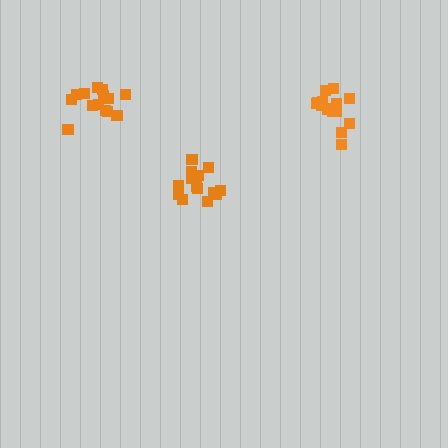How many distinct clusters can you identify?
There are 3 distinct clusters.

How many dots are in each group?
Group 1: 15 dots, Group 2: 14 dots, Group 3: 14 dots (43 total).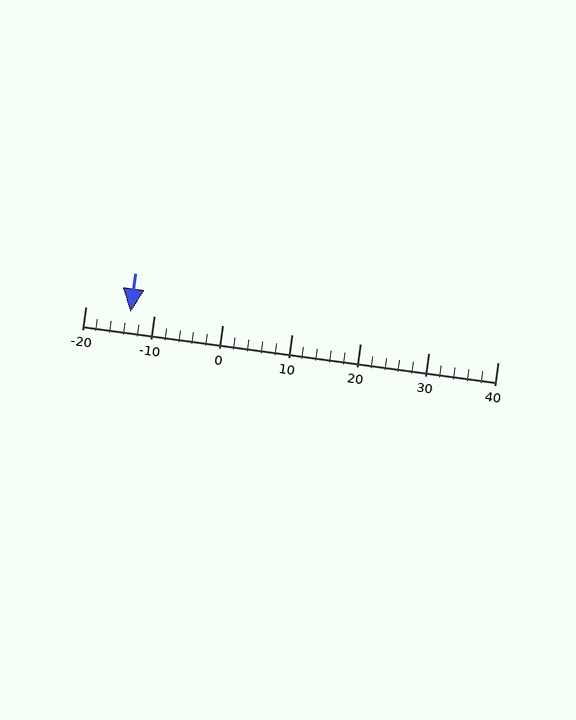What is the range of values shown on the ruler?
The ruler shows values from -20 to 40.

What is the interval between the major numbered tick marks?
The major tick marks are spaced 10 units apart.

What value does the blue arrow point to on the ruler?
The blue arrow points to approximately -14.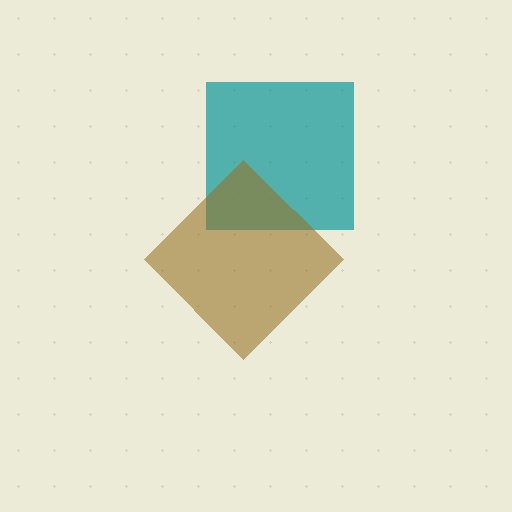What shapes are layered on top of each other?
The layered shapes are: a teal square, a brown diamond.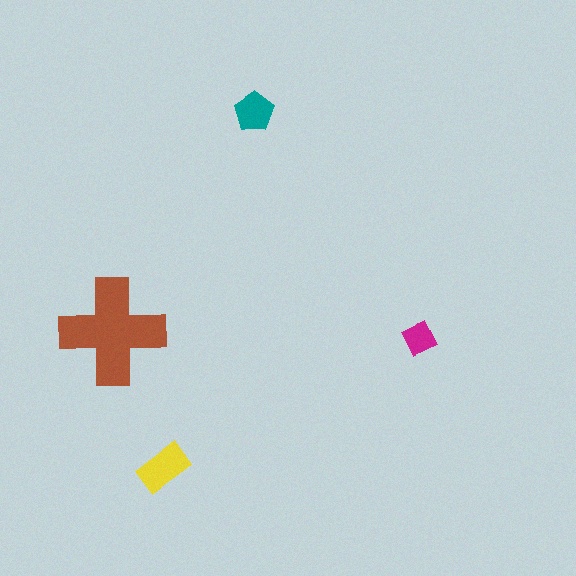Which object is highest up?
The teal pentagon is topmost.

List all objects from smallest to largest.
The magenta square, the teal pentagon, the yellow rectangle, the brown cross.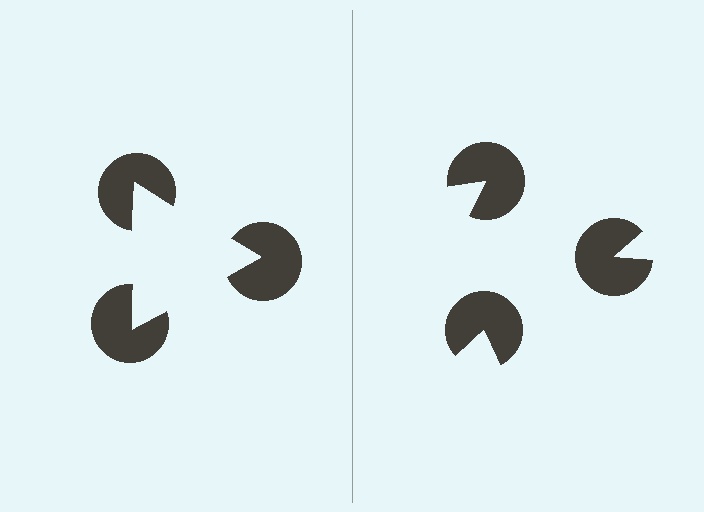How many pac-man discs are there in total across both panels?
6 — 3 on each side.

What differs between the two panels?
The pac-man discs are positioned identically on both sides; only the wedge orientations differ. On the left they align to a triangle; on the right they are misaligned.